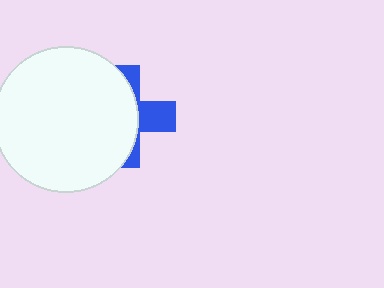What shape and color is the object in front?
The object in front is a white circle.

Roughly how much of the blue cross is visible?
A small part of it is visible (roughly 34%).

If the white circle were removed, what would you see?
You would see the complete blue cross.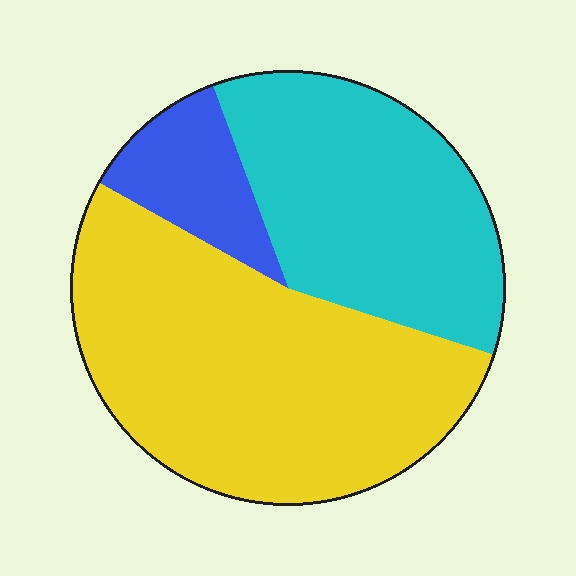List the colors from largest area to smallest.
From largest to smallest: yellow, cyan, blue.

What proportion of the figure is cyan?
Cyan covers about 35% of the figure.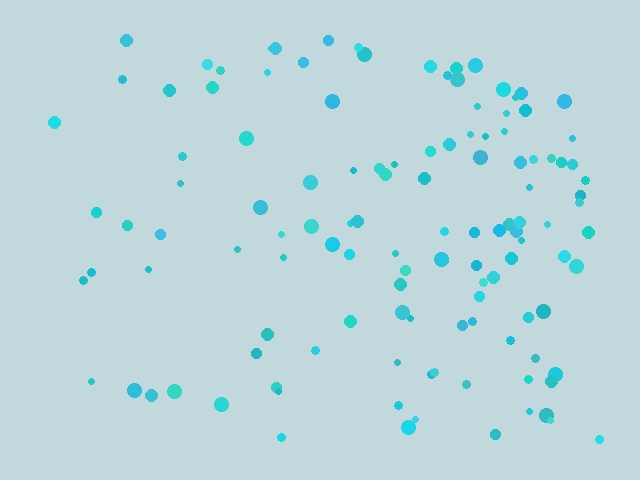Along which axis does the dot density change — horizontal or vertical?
Horizontal.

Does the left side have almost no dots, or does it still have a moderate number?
Still a moderate number, just noticeably fewer than the right.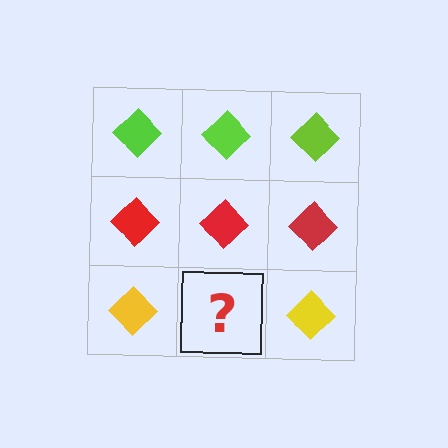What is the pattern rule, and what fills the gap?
The rule is that each row has a consistent color. The gap should be filled with a yellow diamond.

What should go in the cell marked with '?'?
The missing cell should contain a yellow diamond.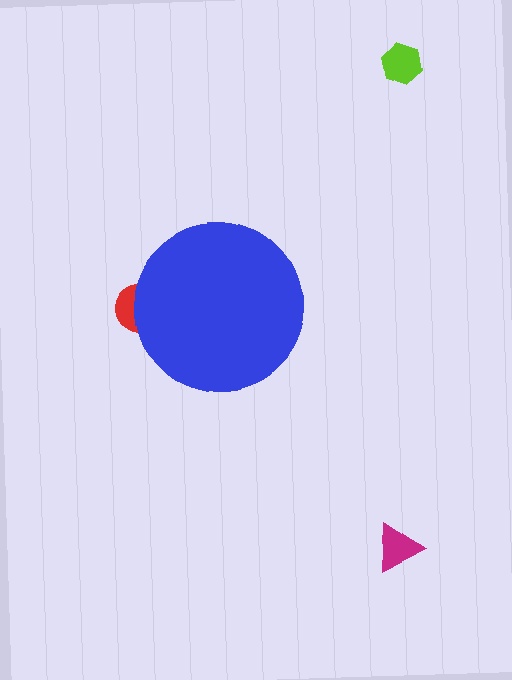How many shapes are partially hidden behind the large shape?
1 shape is partially hidden.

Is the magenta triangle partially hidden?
No, the magenta triangle is fully visible.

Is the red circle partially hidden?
Yes, the red circle is partially hidden behind the blue circle.